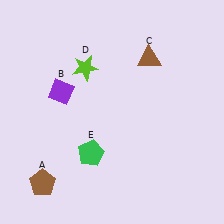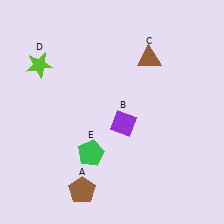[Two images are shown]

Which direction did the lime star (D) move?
The lime star (D) moved left.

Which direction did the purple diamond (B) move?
The purple diamond (B) moved right.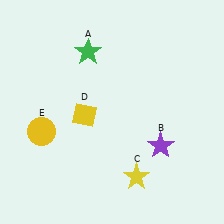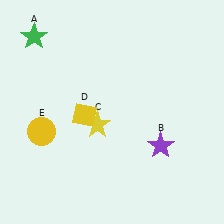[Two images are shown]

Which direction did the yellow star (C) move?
The yellow star (C) moved up.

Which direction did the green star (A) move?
The green star (A) moved left.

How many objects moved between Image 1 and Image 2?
2 objects moved between the two images.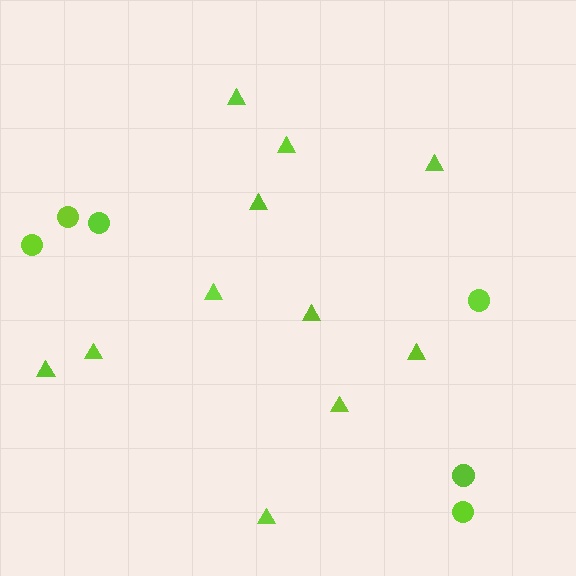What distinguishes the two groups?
There are 2 groups: one group of circles (6) and one group of triangles (11).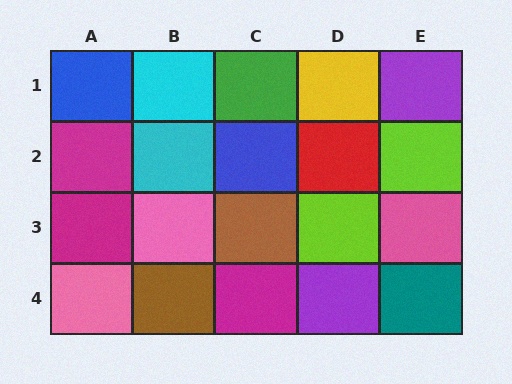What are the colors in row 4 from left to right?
Pink, brown, magenta, purple, teal.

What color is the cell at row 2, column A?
Magenta.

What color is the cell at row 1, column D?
Yellow.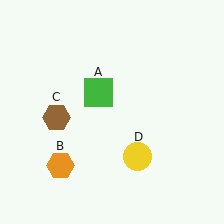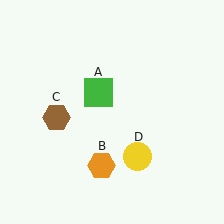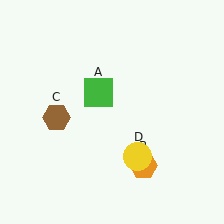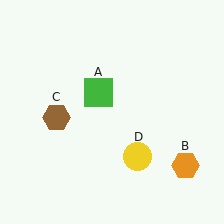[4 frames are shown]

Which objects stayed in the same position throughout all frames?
Green square (object A) and brown hexagon (object C) and yellow circle (object D) remained stationary.